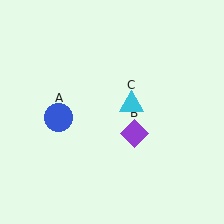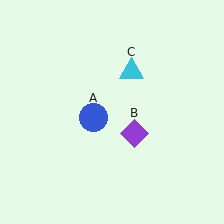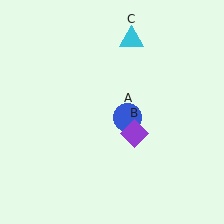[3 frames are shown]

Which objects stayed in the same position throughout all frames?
Purple diamond (object B) remained stationary.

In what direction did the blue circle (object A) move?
The blue circle (object A) moved right.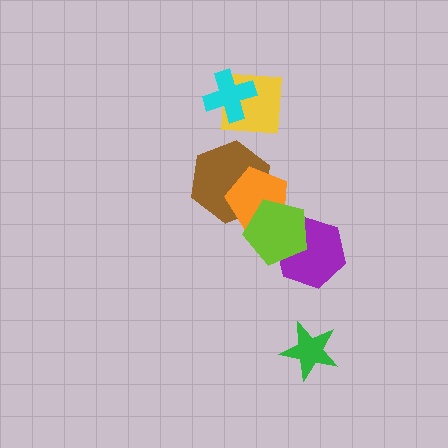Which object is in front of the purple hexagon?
The lime pentagon is in front of the purple hexagon.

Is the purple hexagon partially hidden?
Yes, it is partially covered by another shape.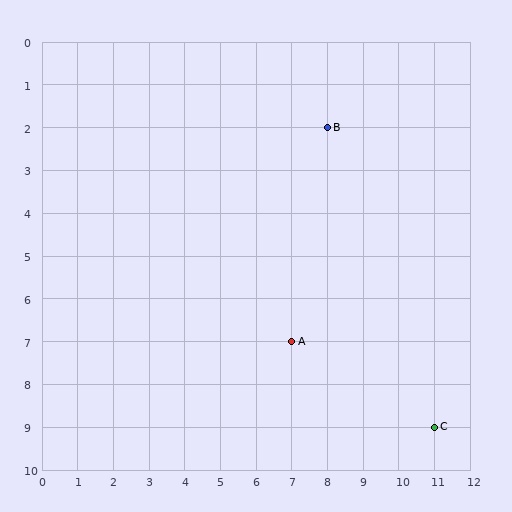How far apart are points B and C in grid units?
Points B and C are 3 columns and 7 rows apart (about 7.6 grid units diagonally).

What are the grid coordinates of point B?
Point B is at grid coordinates (8, 2).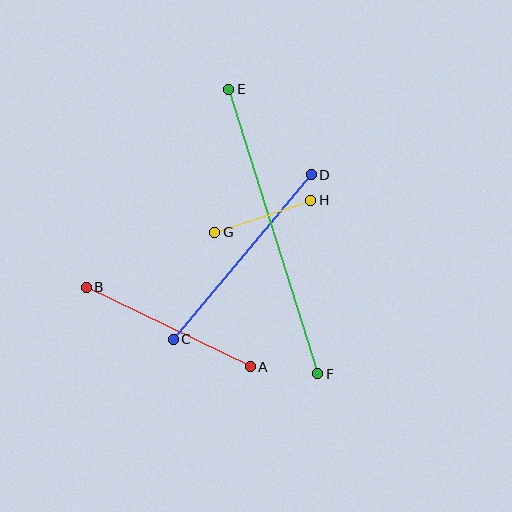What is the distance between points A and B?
The distance is approximately 182 pixels.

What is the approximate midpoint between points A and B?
The midpoint is at approximately (168, 327) pixels.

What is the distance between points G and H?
The distance is approximately 101 pixels.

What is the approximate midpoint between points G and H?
The midpoint is at approximately (263, 216) pixels.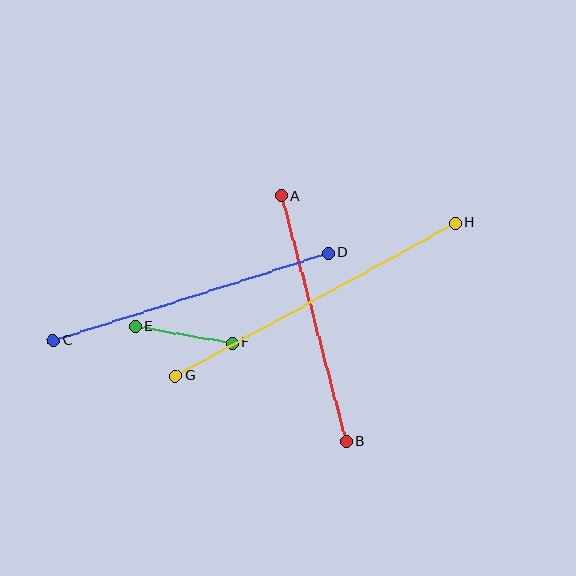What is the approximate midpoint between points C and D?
The midpoint is at approximately (191, 297) pixels.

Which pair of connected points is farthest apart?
Points G and H are farthest apart.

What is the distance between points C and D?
The distance is approximately 288 pixels.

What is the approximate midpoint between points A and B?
The midpoint is at approximately (314, 319) pixels.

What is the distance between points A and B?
The distance is approximately 254 pixels.